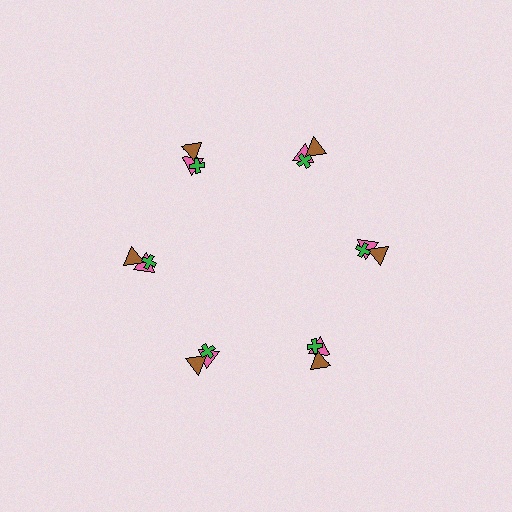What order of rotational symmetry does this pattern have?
This pattern has 6-fold rotational symmetry.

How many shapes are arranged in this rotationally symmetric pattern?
There are 18 shapes, arranged in 6 groups of 3.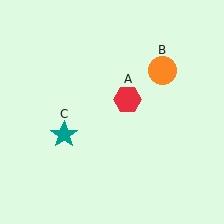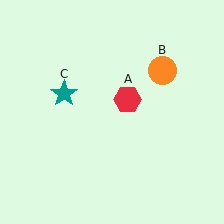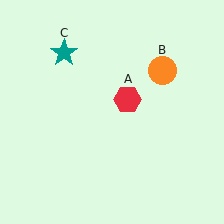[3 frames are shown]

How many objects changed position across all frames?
1 object changed position: teal star (object C).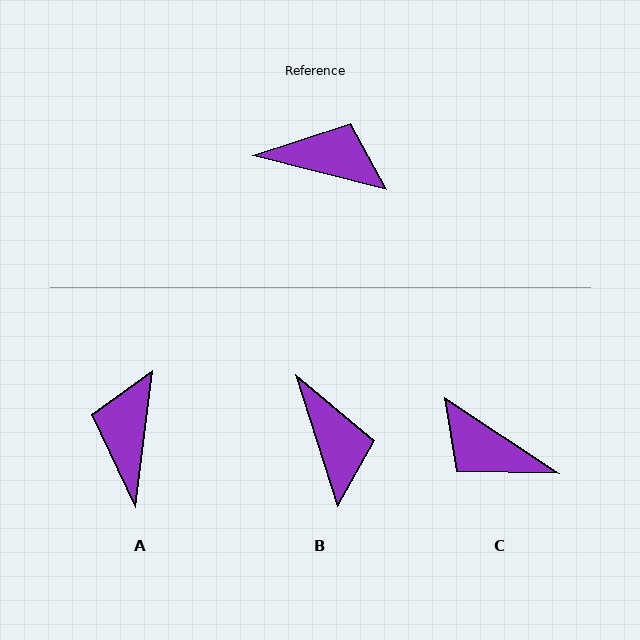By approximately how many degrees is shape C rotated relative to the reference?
Approximately 161 degrees counter-clockwise.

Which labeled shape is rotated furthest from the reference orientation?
C, about 161 degrees away.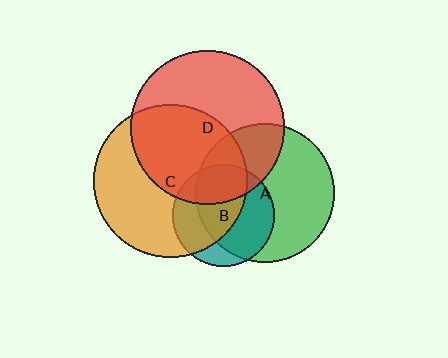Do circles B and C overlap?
Yes.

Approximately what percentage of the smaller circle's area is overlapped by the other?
Approximately 60%.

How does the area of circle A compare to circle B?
Approximately 1.9 times.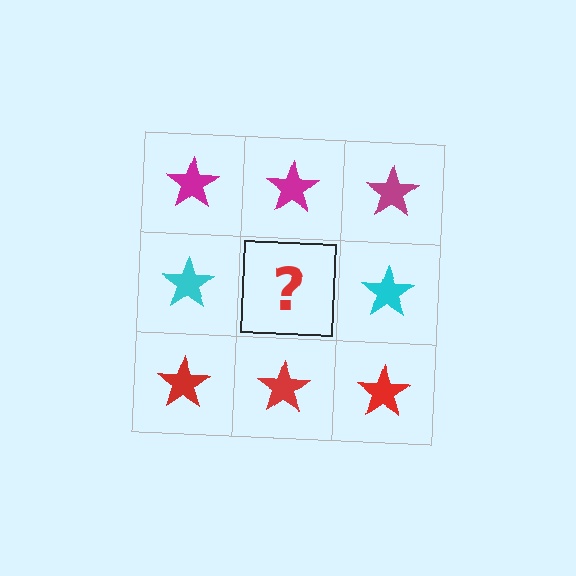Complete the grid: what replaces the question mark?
The question mark should be replaced with a cyan star.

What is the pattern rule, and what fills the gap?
The rule is that each row has a consistent color. The gap should be filled with a cyan star.